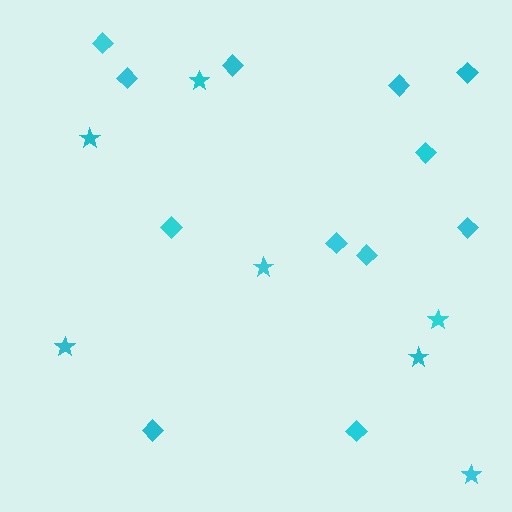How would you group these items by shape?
There are 2 groups: one group of stars (7) and one group of diamonds (12).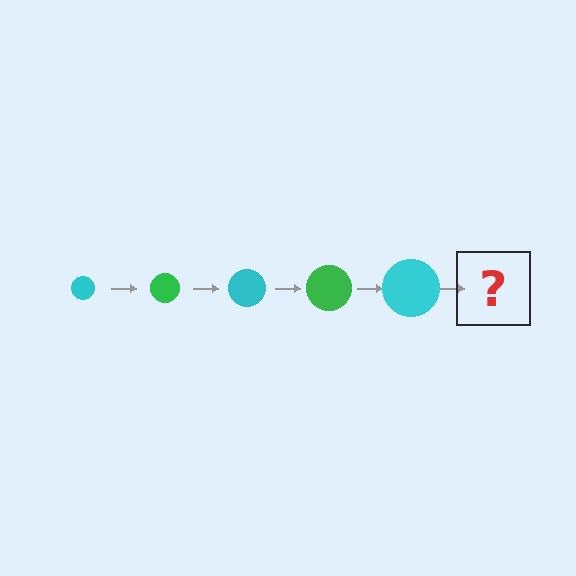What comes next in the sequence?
The next element should be a green circle, larger than the previous one.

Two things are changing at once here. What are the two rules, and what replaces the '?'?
The two rules are that the circle grows larger each step and the color cycles through cyan and green. The '?' should be a green circle, larger than the previous one.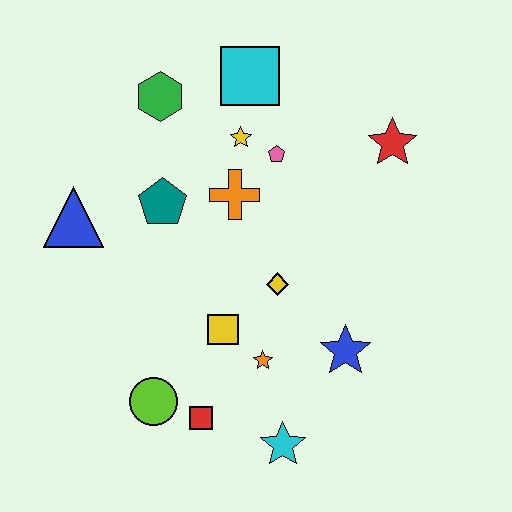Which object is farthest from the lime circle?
The red star is farthest from the lime circle.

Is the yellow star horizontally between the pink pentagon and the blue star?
No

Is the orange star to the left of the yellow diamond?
Yes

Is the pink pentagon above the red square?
Yes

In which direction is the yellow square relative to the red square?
The yellow square is above the red square.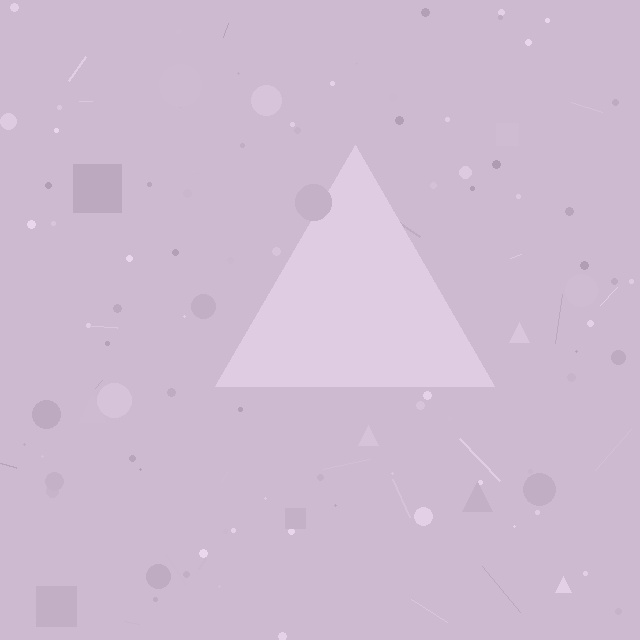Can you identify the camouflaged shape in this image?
The camouflaged shape is a triangle.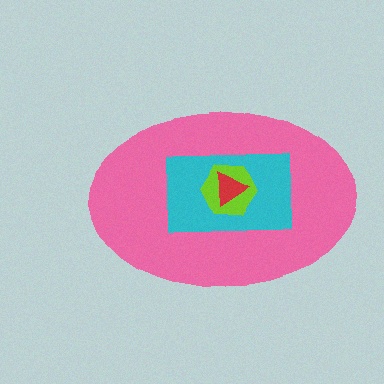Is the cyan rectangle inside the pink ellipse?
Yes.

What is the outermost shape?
The pink ellipse.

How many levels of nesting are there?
4.